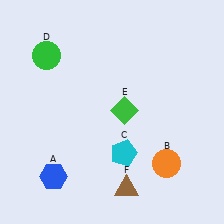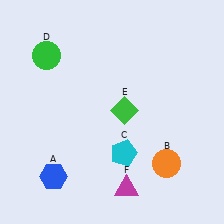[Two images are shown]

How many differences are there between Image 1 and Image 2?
There is 1 difference between the two images.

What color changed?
The triangle (F) changed from brown in Image 1 to magenta in Image 2.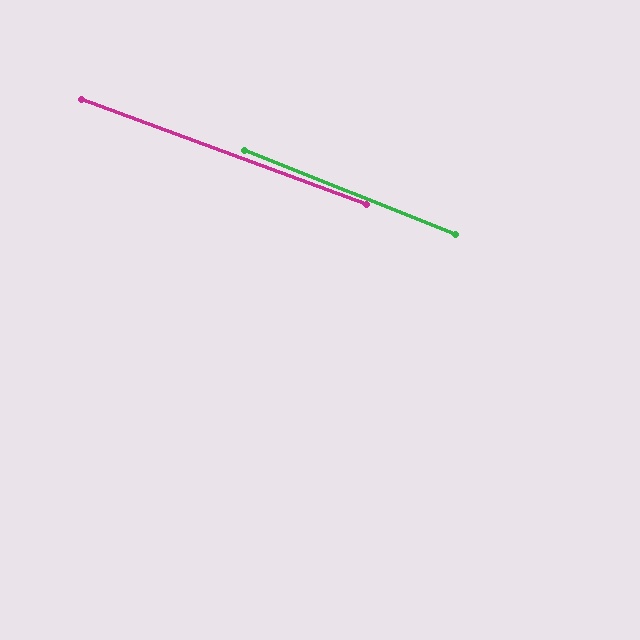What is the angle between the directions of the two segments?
Approximately 2 degrees.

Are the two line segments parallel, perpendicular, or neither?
Parallel — their directions differ by only 1.5°.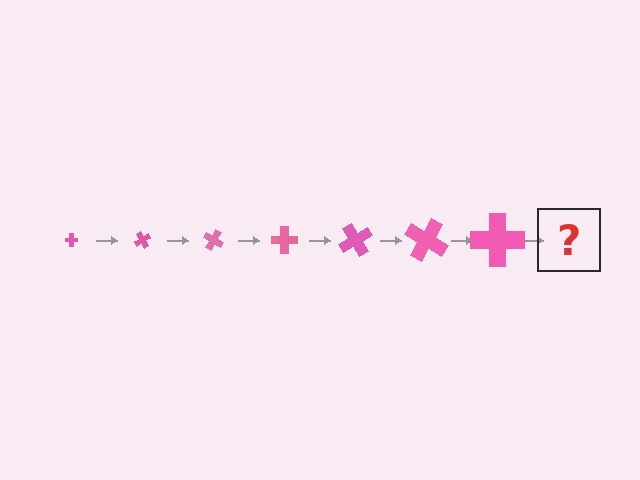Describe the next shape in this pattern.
It should be a cross, larger than the previous one and rotated 420 degrees from the start.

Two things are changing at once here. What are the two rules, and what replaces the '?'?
The two rules are that the cross grows larger each step and it rotates 60 degrees each step. The '?' should be a cross, larger than the previous one and rotated 420 degrees from the start.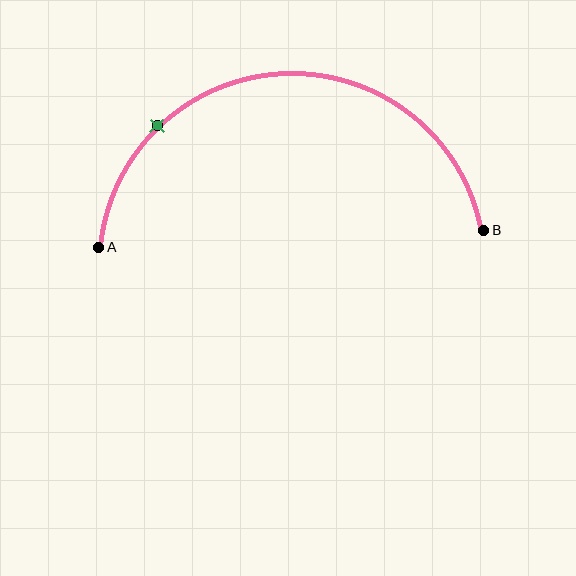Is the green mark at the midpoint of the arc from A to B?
No. The green mark lies on the arc but is closer to endpoint A. The arc midpoint would be at the point on the curve equidistant along the arc from both A and B.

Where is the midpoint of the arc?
The arc midpoint is the point on the curve farthest from the straight line joining A and B. It sits above that line.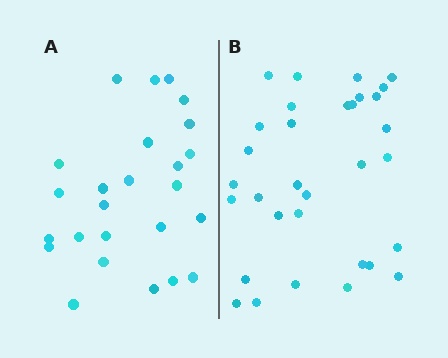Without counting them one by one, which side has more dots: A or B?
Region B (the right region) has more dots.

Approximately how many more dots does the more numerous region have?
Region B has roughly 8 or so more dots than region A.